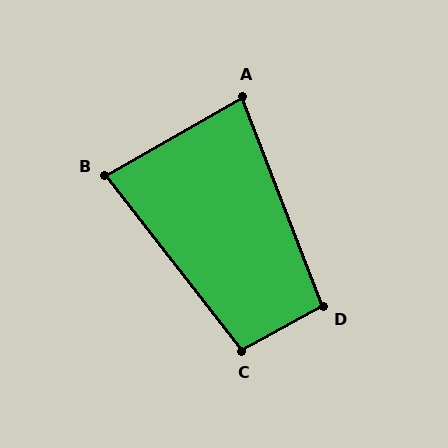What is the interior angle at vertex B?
Approximately 82 degrees (acute).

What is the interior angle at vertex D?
Approximately 98 degrees (obtuse).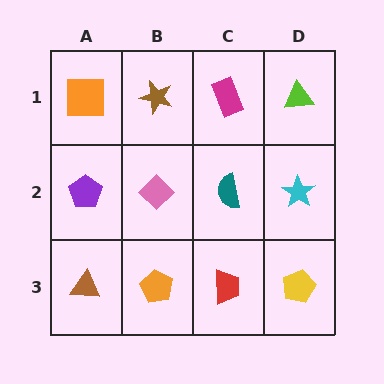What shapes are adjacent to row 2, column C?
A magenta rectangle (row 1, column C), a red trapezoid (row 3, column C), a pink diamond (row 2, column B), a cyan star (row 2, column D).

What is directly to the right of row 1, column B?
A magenta rectangle.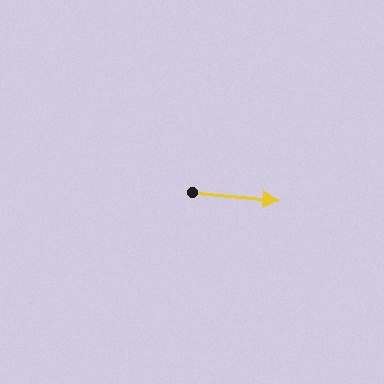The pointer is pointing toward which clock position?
Roughly 3 o'clock.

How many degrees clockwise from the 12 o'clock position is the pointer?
Approximately 96 degrees.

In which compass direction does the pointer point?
East.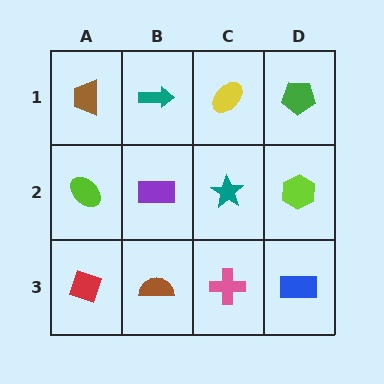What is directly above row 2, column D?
A green pentagon.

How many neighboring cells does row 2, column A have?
3.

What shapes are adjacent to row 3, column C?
A teal star (row 2, column C), a brown semicircle (row 3, column B), a blue rectangle (row 3, column D).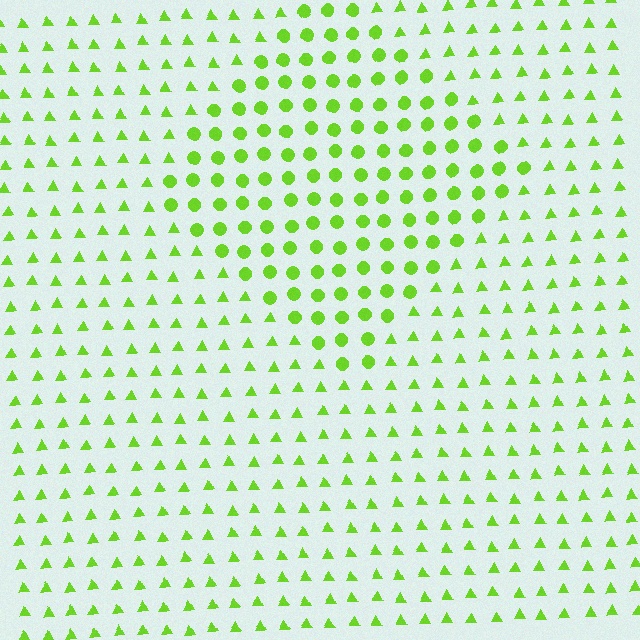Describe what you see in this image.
The image is filled with small lime elements arranged in a uniform grid. A diamond-shaped region contains circles, while the surrounding area contains triangles. The boundary is defined purely by the change in element shape.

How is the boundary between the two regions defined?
The boundary is defined by a change in element shape: circles inside vs. triangles outside. All elements share the same color and spacing.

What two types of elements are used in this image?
The image uses circles inside the diamond region and triangles outside it.